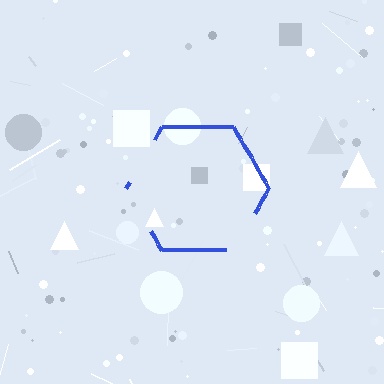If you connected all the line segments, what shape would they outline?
They would outline a hexagon.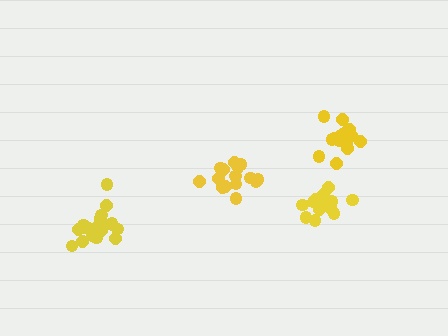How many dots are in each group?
Group 1: 17 dots, Group 2: 17 dots, Group 3: 15 dots, Group 4: 19 dots (68 total).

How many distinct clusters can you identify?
There are 4 distinct clusters.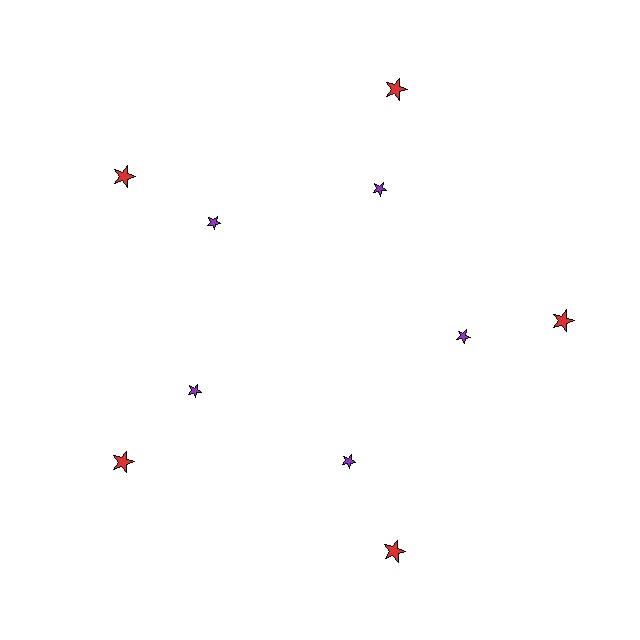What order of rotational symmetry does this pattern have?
This pattern has 5-fold rotational symmetry.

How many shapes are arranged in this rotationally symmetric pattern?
There are 10 shapes, arranged in 5 groups of 2.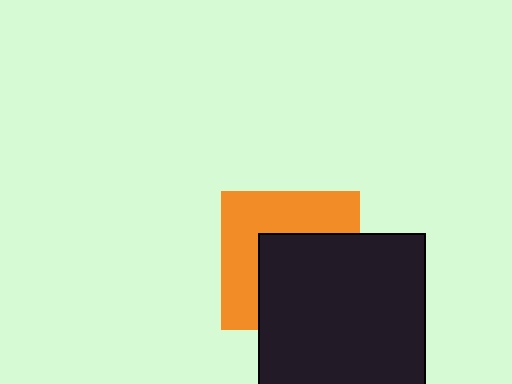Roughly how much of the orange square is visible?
About half of it is visible (roughly 49%).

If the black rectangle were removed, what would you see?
You would see the complete orange square.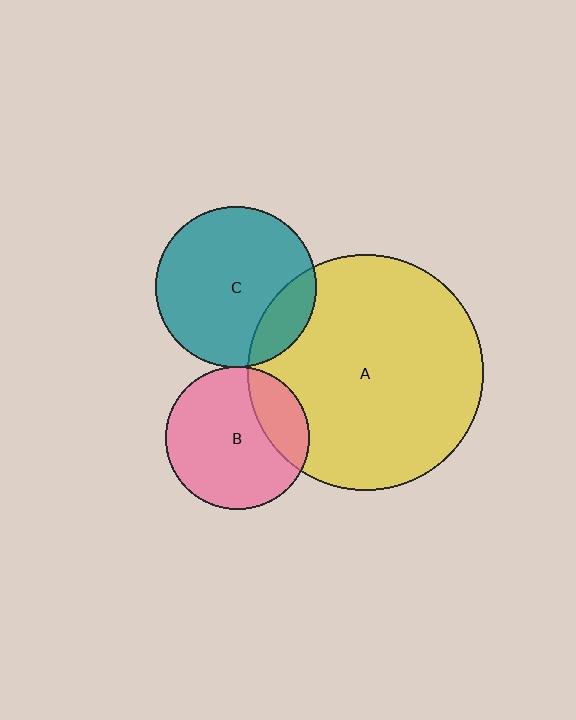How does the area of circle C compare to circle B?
Approximately 1.3 times.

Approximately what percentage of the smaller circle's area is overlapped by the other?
Approximately 15%.